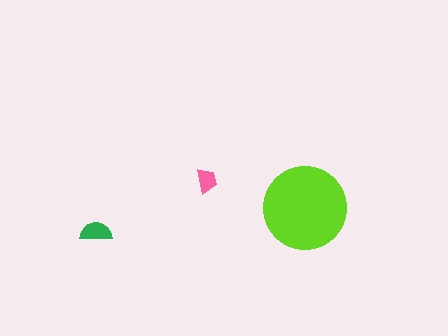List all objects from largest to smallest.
The lime circle, the green semicircle, the pink trapezoid.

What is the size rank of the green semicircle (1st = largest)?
2nd.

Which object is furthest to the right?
The lime circle is rightmost.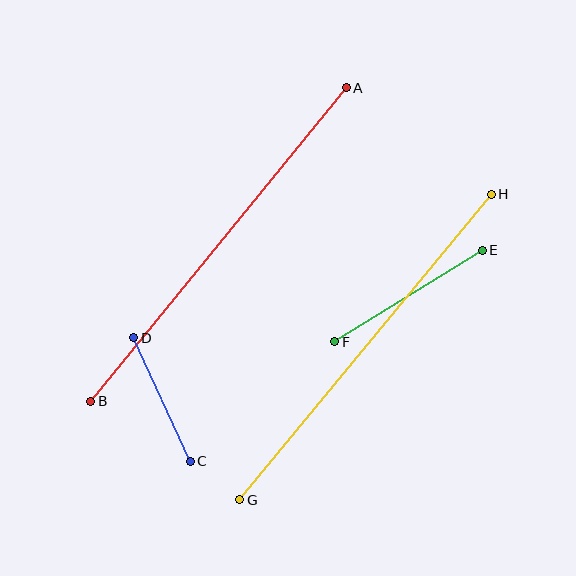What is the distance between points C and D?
The distance is approximately 136 pixels.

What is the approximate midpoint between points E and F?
The midpoint is at approximately (408, 296) pixels.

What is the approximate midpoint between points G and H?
The midpoint is at approximately (365, 347) pixels.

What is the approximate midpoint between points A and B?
The midpoint is at approximately (219, 244) pixels.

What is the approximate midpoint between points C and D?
The midpoint is at approximately (162, 399) pixels.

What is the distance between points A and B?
The distance is approximately 404 pixels.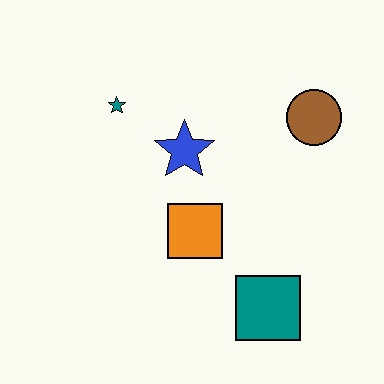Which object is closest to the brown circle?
The blue star is closest to the brown circle.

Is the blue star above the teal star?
No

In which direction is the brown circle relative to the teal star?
The brown circle is to the right of the teal star.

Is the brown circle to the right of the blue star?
Yes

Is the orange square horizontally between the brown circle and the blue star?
Yes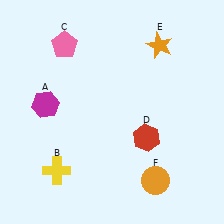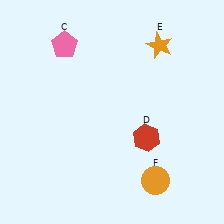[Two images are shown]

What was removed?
The yellow cross (B), the magenta hexagon (A) were removed in Image 2.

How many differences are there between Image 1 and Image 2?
There are 2 differences between the two images.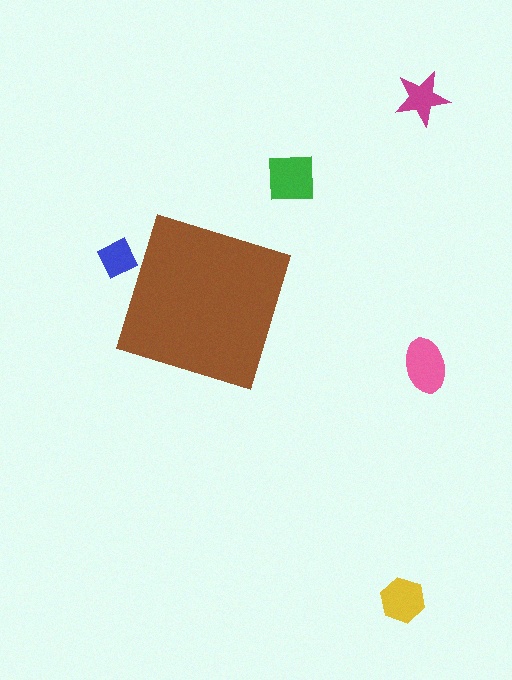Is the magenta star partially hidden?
No, the magenta star is fully visible.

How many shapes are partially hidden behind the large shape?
1 shape is partially hidden.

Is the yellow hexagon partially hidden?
No, the yellow hexagon is fully visible.